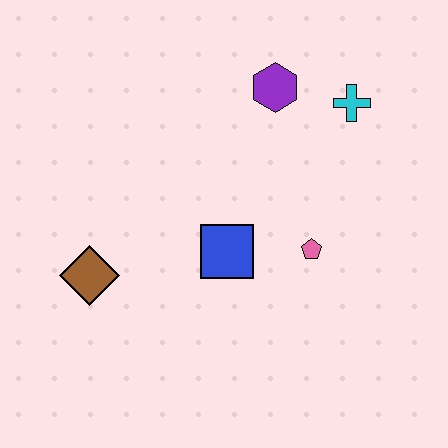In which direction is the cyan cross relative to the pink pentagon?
The cyan cross is above the pink pentagon.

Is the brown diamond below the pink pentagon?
Yes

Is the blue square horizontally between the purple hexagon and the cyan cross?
No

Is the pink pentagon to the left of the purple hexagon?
No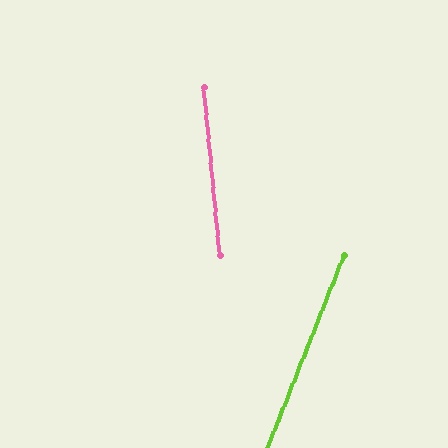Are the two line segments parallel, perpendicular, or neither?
Neither parallel nor perpendicular — they differ by about 27°.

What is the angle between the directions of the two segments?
Approximately 27 degrees.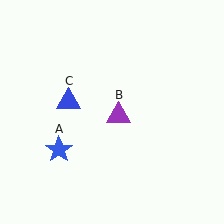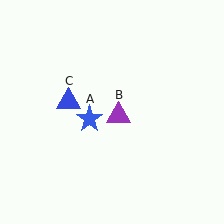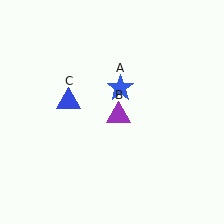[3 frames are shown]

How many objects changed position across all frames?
1 object changed position: blue star (object A).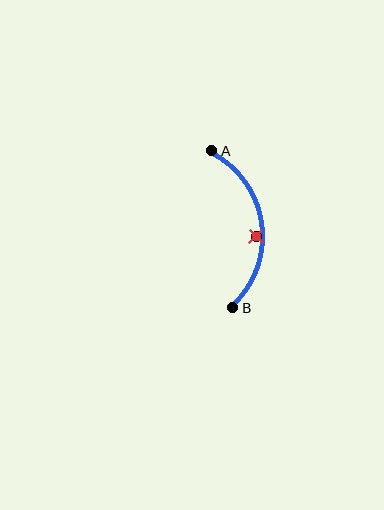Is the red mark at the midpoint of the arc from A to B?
No — the red mark does not lie on the arc at all. It sits slightly inside the curve.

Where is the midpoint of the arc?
The arc midpoint is the point on the curve farthest from the straight line joining A and B. It sits to the right of that line.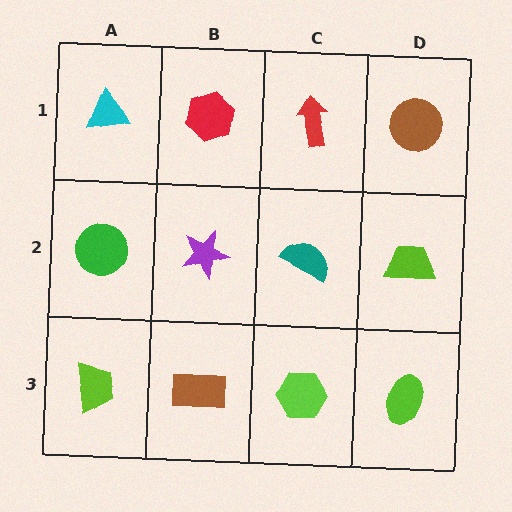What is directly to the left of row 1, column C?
A red hexagon.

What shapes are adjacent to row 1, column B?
A purple star (row 2, column B), a cyan triangle (row 1, column A), a red arrow (row 1, column C).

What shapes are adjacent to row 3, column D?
A lime trapezoid (row 2, column D), a lime hexagon (row 3, column C).